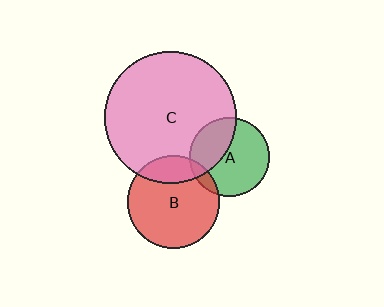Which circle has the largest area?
Circle C (pink).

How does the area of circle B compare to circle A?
Approximately 1.4 times.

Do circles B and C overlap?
Yes.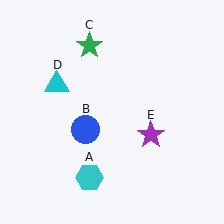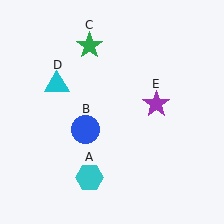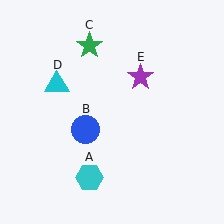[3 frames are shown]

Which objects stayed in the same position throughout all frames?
Cyan hexagon (object A) and blue circle (object B) and green star (object C) and cyan triangle (object D) remained stationary.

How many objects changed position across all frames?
1 object changed position: purple star (object E).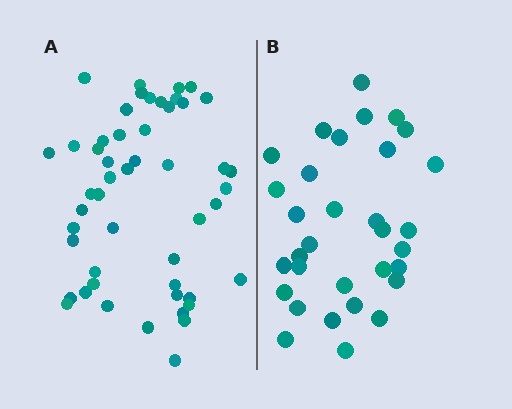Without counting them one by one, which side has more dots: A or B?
Region A (the left region) has more dots.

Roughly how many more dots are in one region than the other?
Region A has approximately 20 more dots than region B.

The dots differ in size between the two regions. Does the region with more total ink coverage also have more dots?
No. Region B has more total ink coverage because its dots are larger, but region A actually contains more individual dots. Total area can be misleading — the number of items is what matters here.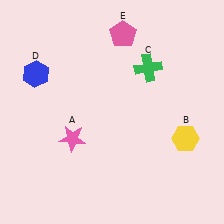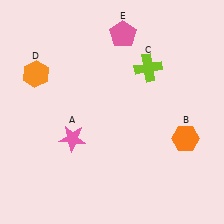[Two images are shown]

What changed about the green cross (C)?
In Image 1, C is green. In Image 2, it changed to lime.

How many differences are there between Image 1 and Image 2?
There are 3 differences between the two images.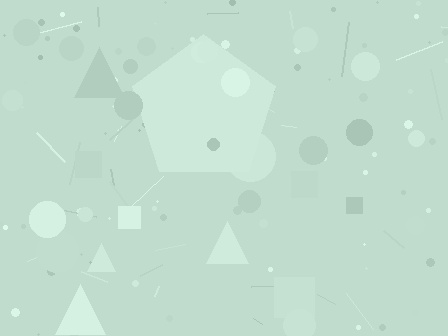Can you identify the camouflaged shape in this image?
The camouflaged shape is a pentagon.